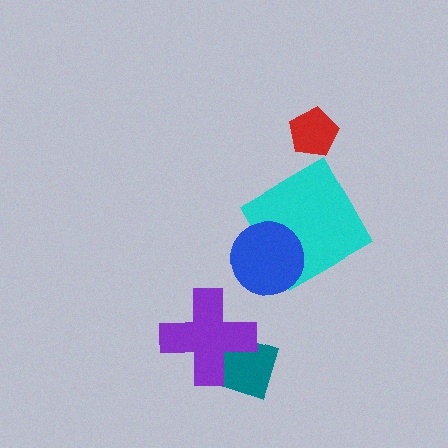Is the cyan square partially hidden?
Yes, it is partially covered by another shape.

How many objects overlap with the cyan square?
1 object overlaps with the cyan square.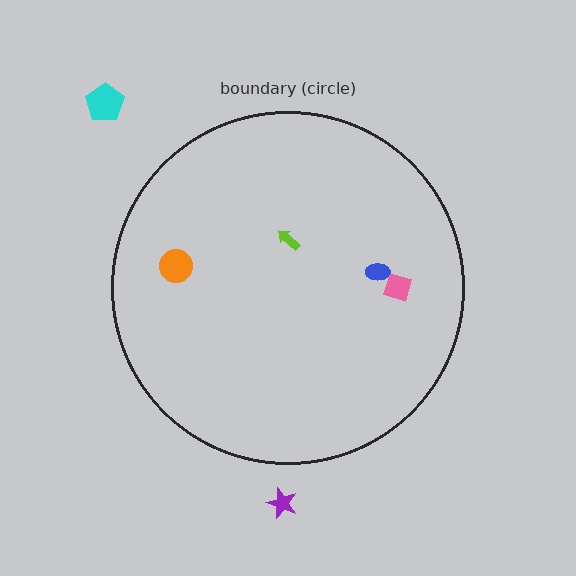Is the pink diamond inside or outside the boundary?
Inside.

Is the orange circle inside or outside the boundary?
Inside.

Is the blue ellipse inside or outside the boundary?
Inside.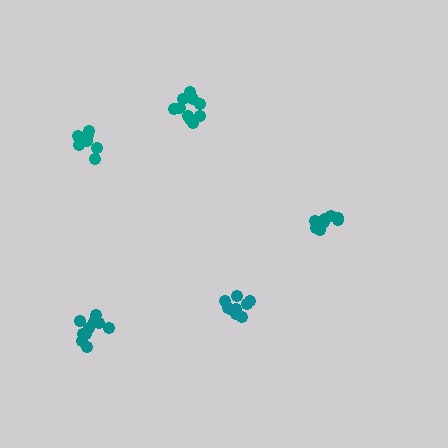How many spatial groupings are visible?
There are 5 spatial groupings.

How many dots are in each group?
Group 1: 11 dots, Group 2: 10 dots, Group 3: 8 dots, Group 4: 10 dots, Group 5: 10 dots (49 total).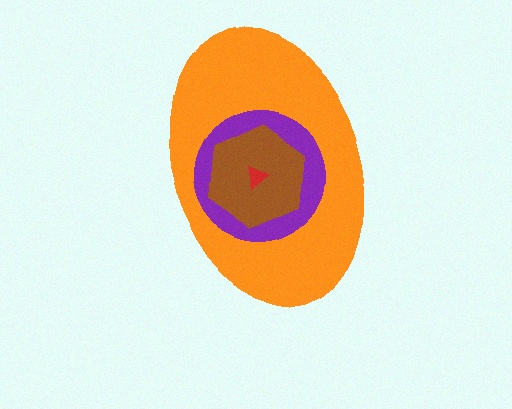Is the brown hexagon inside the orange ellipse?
Yes.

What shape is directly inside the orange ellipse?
The purple circle.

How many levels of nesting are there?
4.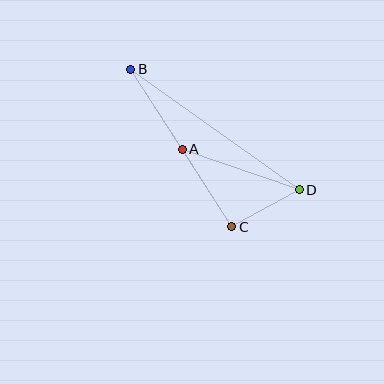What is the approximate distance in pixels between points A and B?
The distance between A and B is approximately 95 pixels.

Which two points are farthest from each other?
Points B and D are farthest from each other.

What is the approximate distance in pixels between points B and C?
The distance between B and C is approximately 187 pixels.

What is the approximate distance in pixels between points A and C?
The distance between A and C is approximately 92 pixels.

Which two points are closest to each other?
Points C and D are closest to each other.